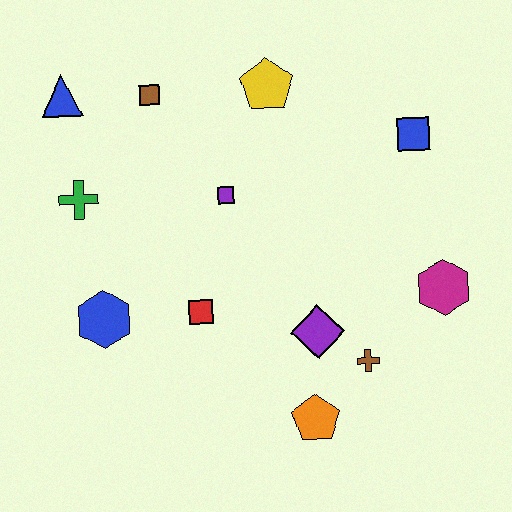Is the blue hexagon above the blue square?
No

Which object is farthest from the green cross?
The magenta hexagon is farthest from the green cross.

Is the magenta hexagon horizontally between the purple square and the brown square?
No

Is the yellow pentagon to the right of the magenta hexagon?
No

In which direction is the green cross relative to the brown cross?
The green cross is to the left of the brown cross.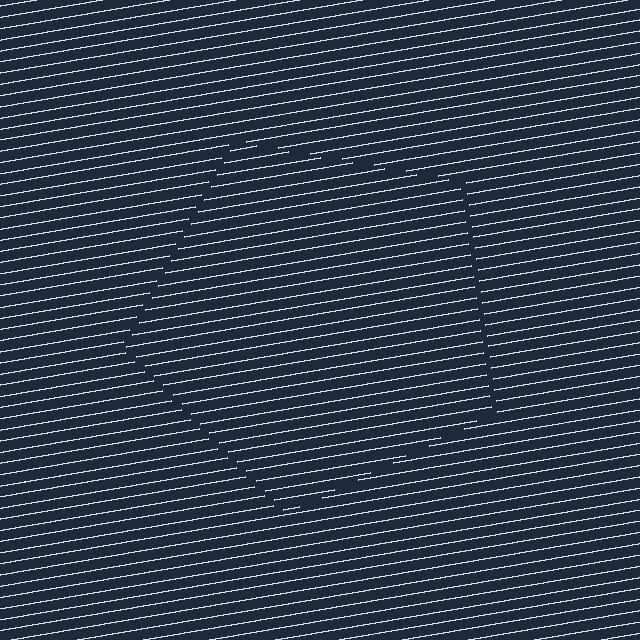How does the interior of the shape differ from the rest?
The interior of the shape contains the same grating, shifted by half a period — the contour is defined by the phase discontinuity where line-ends from the inner and outer gratings abut.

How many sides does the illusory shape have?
5 sides — the line-ends trace a pentagon.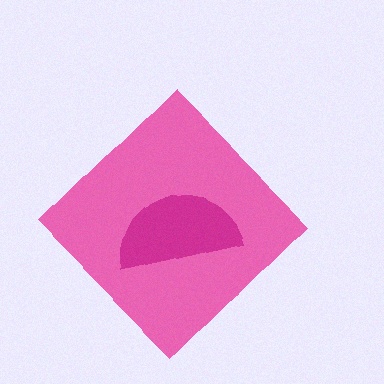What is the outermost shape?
The pink diamond.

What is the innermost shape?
The magenta semicircle.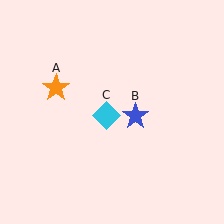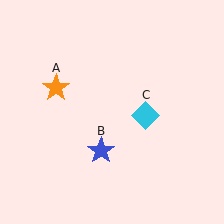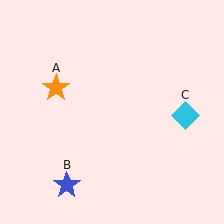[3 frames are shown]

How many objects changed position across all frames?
2 objects changed position: blue star (object B), cyan diamond (object C).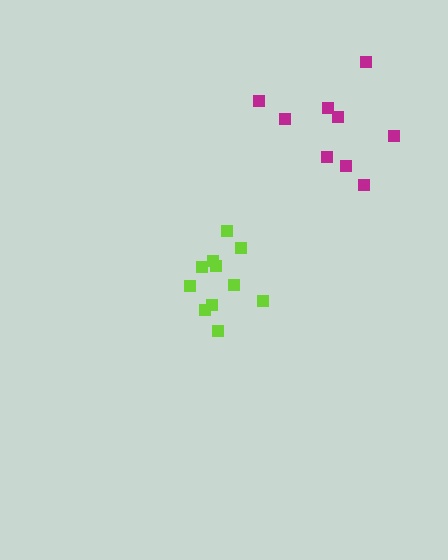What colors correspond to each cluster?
The clusters are colored: lime, magenta.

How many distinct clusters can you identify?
There are 2 distinct clusters.